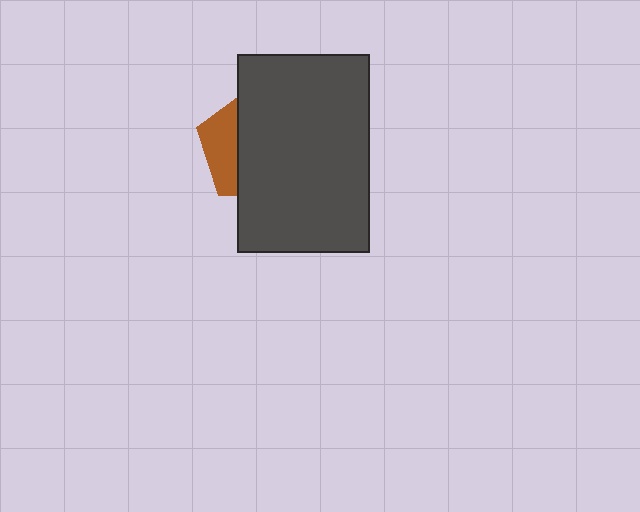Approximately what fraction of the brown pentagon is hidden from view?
Roughly 69% of the brown pentagon is hidden behind the dark gray rectangle.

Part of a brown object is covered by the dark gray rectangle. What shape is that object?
It is a pentagon.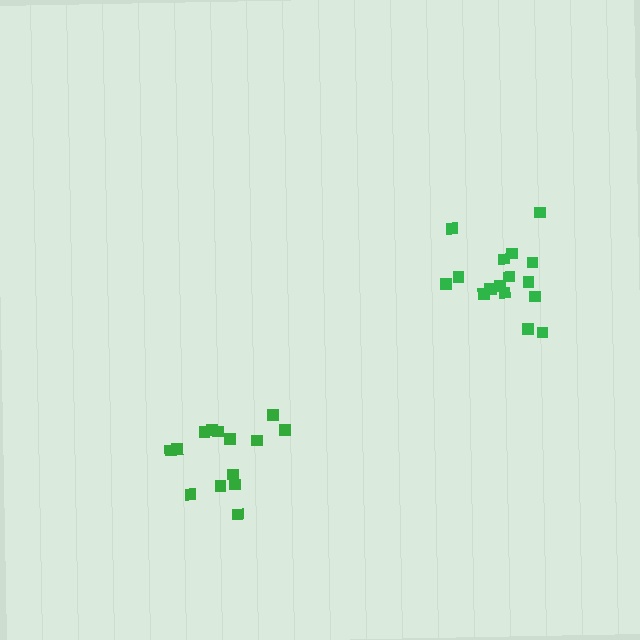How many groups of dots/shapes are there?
There are 2 groups.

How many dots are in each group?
Group 1: 14 dots, Group 2: 16 dots (30 total).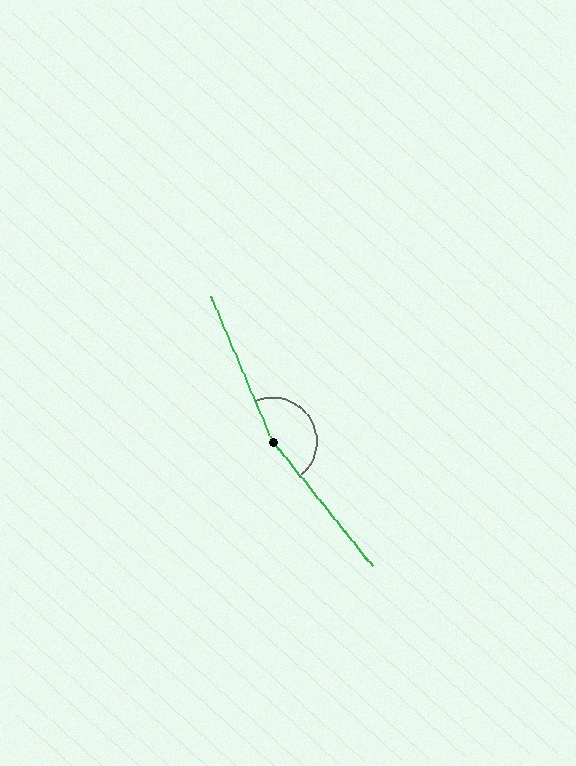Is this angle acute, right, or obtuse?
It is obtuse.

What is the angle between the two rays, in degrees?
Approximately 164 degrees.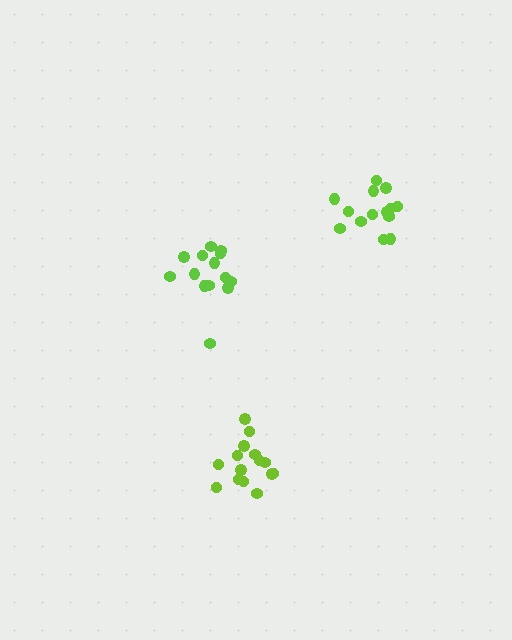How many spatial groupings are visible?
There are 3 spatial groupings.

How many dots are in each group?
Group 1: 14 dots, Group 2: 15 dots, Group 3: 14 dots (43 total).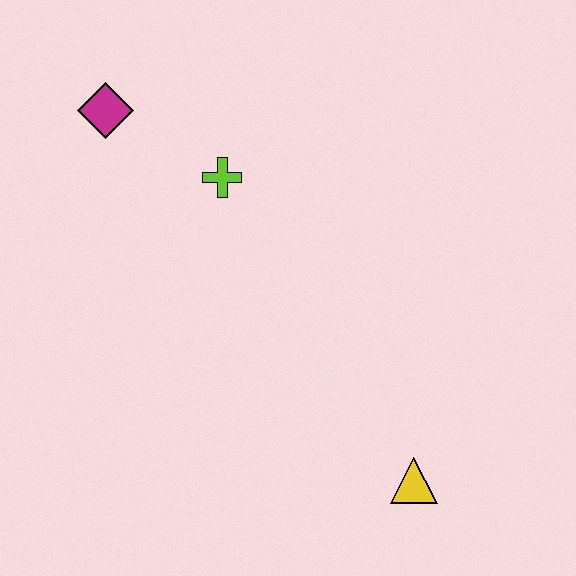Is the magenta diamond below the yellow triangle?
No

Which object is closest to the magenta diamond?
The lime cross is closest to the magenta diamond.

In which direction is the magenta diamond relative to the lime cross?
The magenta diamond is to the left of the lime cross.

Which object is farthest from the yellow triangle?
The magenta diamond is farthest from the yellow triangle.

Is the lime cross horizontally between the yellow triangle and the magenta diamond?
Yes